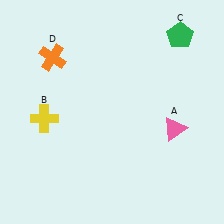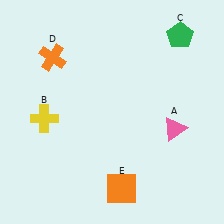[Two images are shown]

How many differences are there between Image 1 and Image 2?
There is 1 difference between the two images.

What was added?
An orange square (E) was added in Image 2.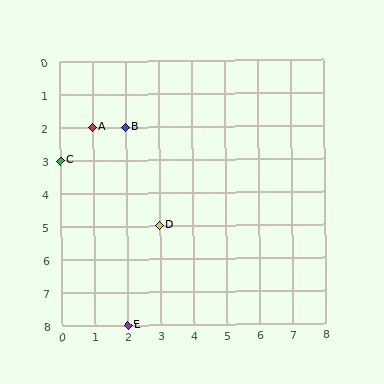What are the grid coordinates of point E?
Point E is at grid coordinates (2, 8).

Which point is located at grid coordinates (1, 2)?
Point A is at (1, 2).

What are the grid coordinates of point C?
Point C is at grid coordinates (0, 3).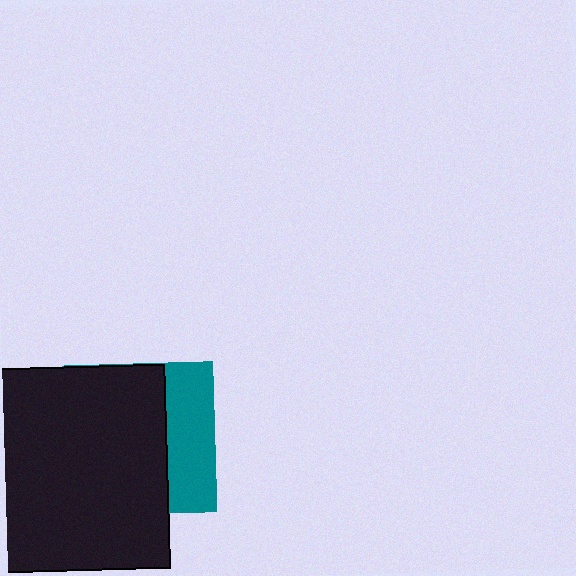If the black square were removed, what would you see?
You would see the complete teal square.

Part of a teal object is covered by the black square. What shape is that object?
It is a square.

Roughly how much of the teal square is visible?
A small part of it is visible (roughly 32%).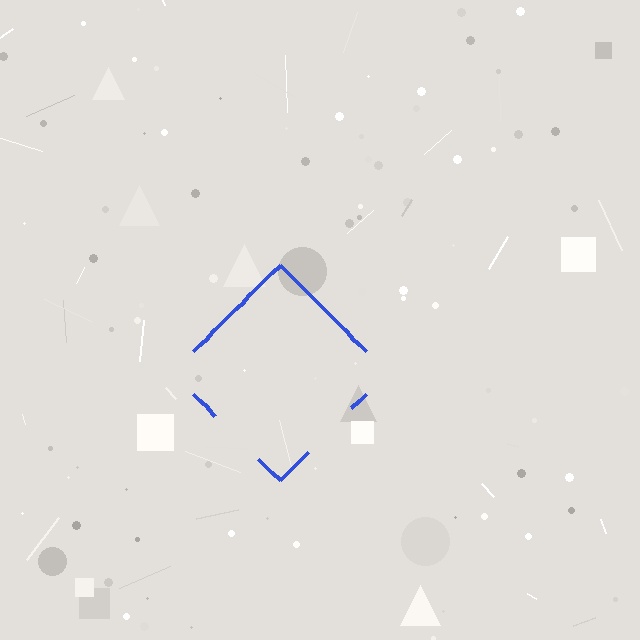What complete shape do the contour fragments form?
The contour fragments form a diamond.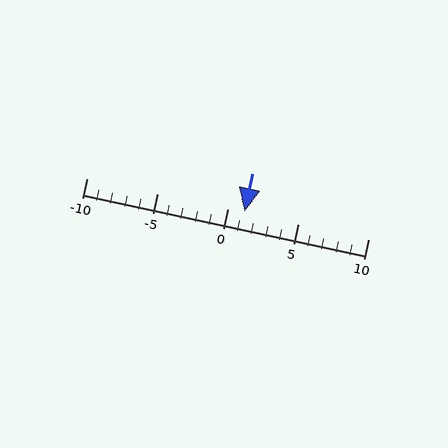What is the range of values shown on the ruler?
The ruler shows values from -10 to 10.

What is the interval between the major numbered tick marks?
The major tick marks are spaced 5 units apart.